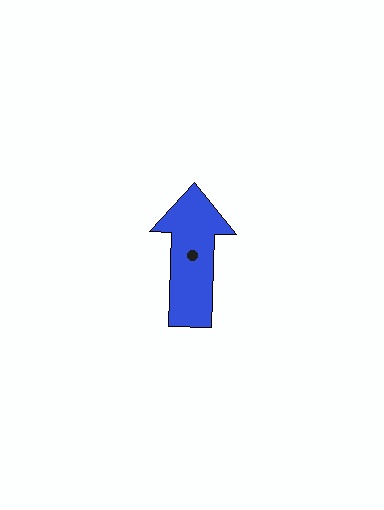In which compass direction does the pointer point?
North.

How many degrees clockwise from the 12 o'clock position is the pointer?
Approximately 2 degrees.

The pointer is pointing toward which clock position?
Roughly 12 o'clock.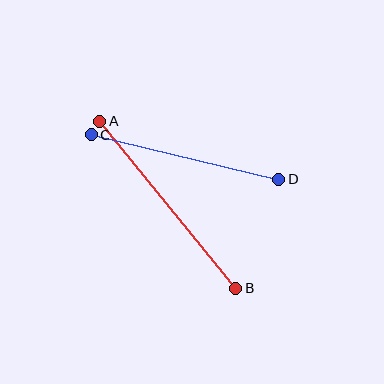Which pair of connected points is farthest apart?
Points A and B are farthest apart.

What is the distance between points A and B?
The distance is approximately 215 pixels.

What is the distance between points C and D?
The distance is approximately 193 pixels.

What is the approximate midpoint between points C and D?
The midpoint is at approximately (185, 157) pixels.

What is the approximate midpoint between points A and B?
The midpoint is at approximately (168, 205) pixels.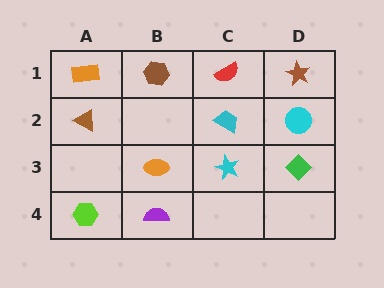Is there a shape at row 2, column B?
No, that cell is empty.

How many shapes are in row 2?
3 shapes.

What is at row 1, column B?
A brown hexagon.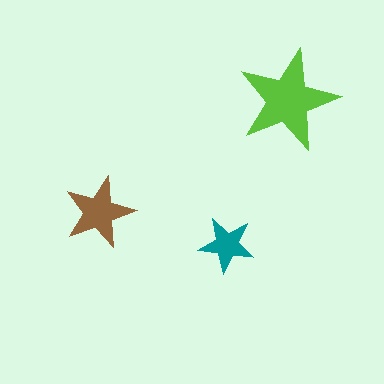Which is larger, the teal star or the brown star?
The brown one.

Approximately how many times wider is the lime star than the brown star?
About 1.5 times wider.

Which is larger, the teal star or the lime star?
The lime one.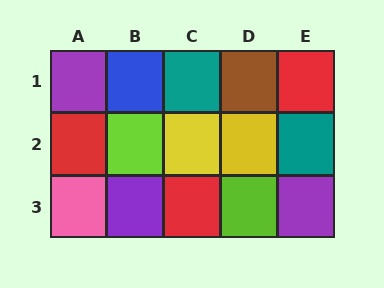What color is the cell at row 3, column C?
Red.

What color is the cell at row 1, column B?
Blue.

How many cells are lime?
2 cells are lime.